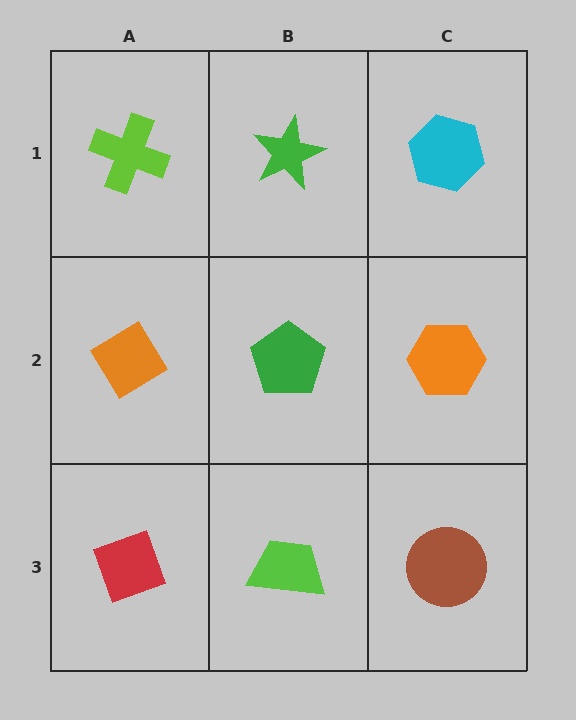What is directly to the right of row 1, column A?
A green star.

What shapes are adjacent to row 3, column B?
A green pentagon (row 2, column B), a red diamond (row 3, column A), a brown circle (row 3, column C).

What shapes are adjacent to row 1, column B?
A green pentagon (row 2, column B), a lime cross (row 1, column A), a cyan hexagon (row 1, column C).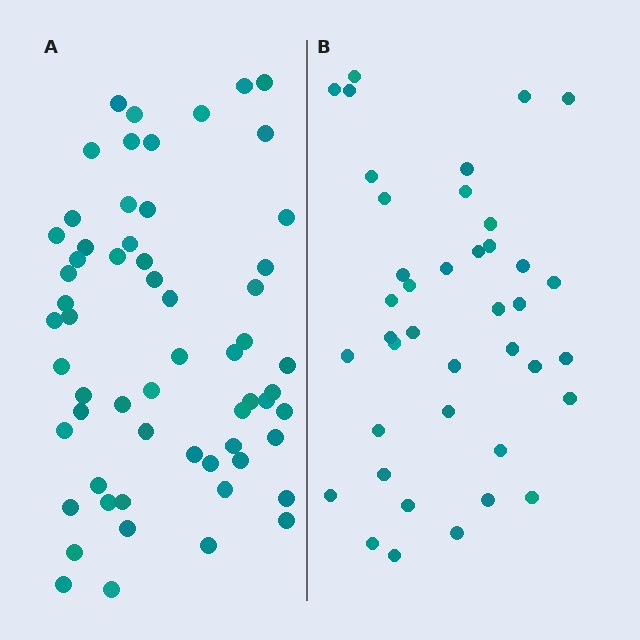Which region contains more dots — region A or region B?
Region A (the left region) has more dots.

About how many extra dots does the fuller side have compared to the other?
Region A has approximately 20 more dots than region B.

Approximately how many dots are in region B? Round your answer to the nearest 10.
About 40 dots.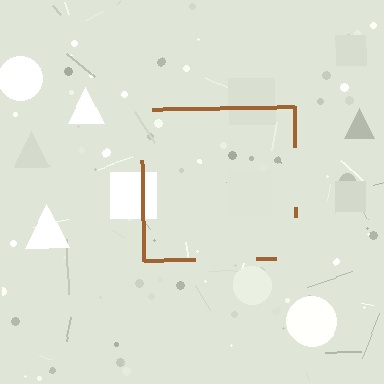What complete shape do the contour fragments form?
The contour fragments form a square.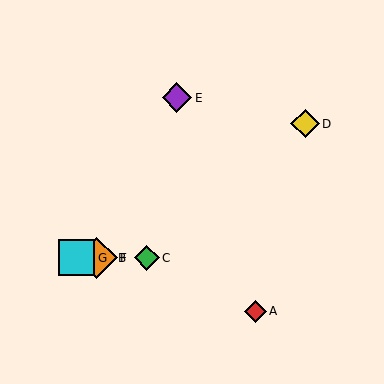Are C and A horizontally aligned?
No, C is at y≈258 and A is at y≈311.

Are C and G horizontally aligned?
Yes, both are at y≈258.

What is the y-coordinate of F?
Object F is at y≈258.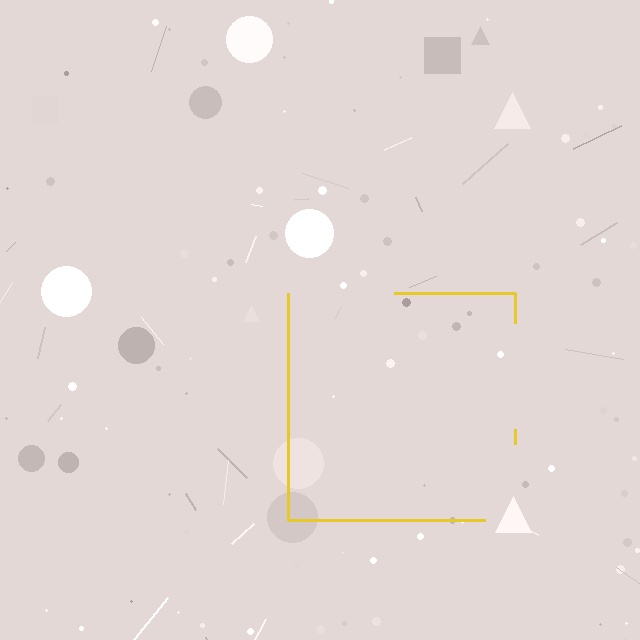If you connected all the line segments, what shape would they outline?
They would outline a square.